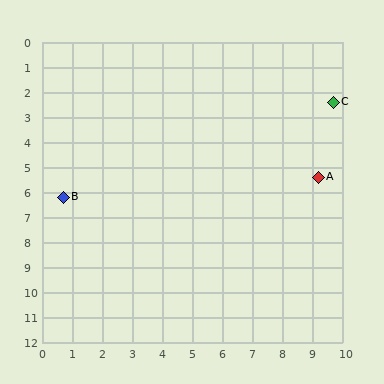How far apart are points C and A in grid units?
Points C and A are about 3.0 grid units apart.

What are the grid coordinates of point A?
Point A is at approximately (9.2, 5.4).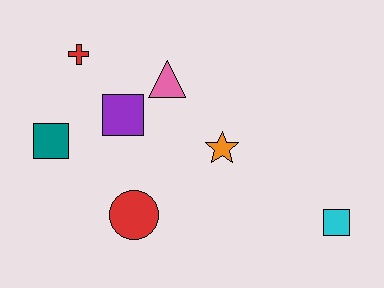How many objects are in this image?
There are 7 objects.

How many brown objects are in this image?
There are no brown objects.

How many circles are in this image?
There is 1 circle.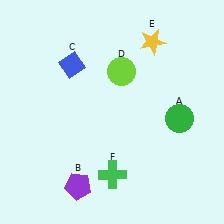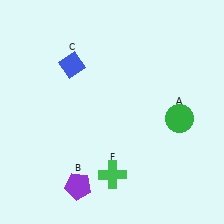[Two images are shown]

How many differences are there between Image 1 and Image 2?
There are 2 differences between the two images.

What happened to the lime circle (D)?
The lime circle (D) was removed in Image 2. It was in the top-right area of Image 1.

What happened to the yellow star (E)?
The yellow star (E) was removed in Image 2. It was in the top-right area of Image 1.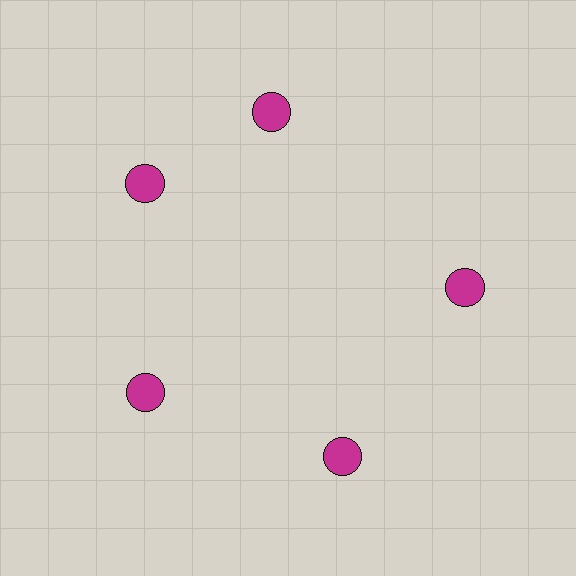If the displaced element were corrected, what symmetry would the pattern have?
It would have 5-fold rotational symmetry — the pattern would map onto itself every 72 degrees.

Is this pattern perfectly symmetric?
No. The 5 magenta circles are arranged in a ring, but one element near the 1 o'clock position is rotated out of alignment along the ring, breaking the 5-fold rotational symmetry.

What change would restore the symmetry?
The symmetry would be restored by rotating it back into even spacing with its neighbors so that all 5 circles sit at equal angles and equal distance from the center.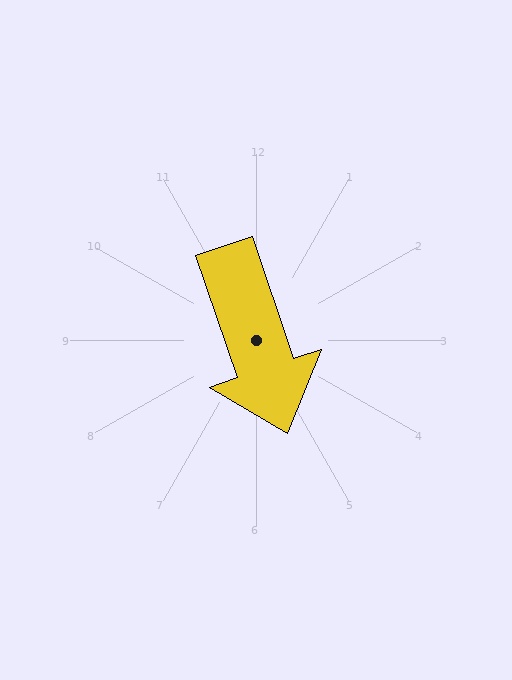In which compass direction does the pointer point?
South.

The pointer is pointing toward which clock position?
Roughly 5 o'clock.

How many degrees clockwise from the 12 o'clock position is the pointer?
Approximately 161 degrees.